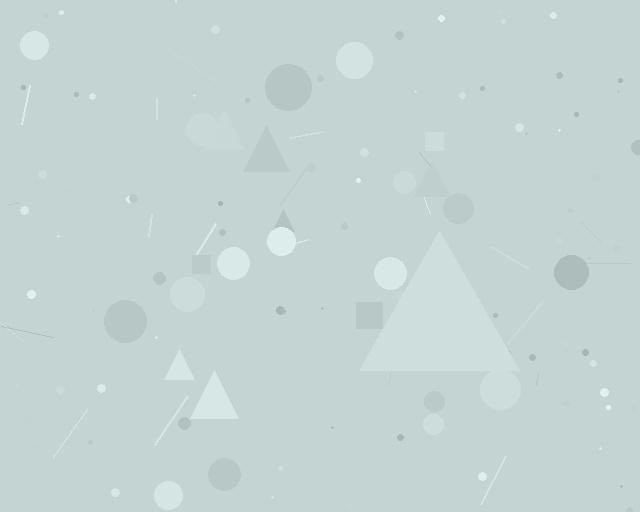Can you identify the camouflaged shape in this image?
The camouflaged shape is a triangle.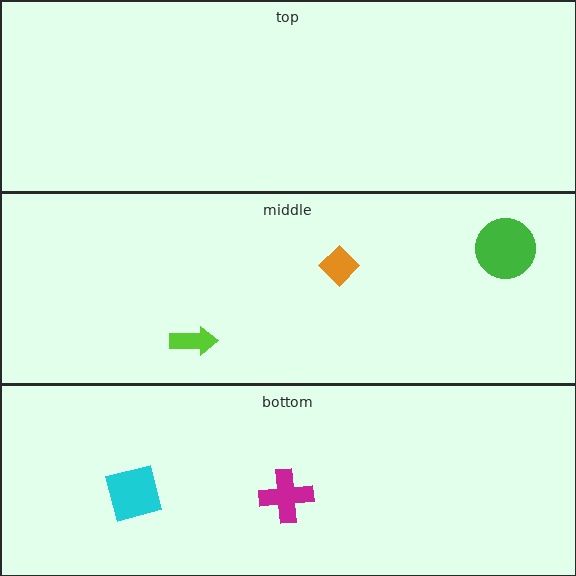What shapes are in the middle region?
The orange diamond, the lime arrow, the green circle.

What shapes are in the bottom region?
The magenta cross, the cyan square.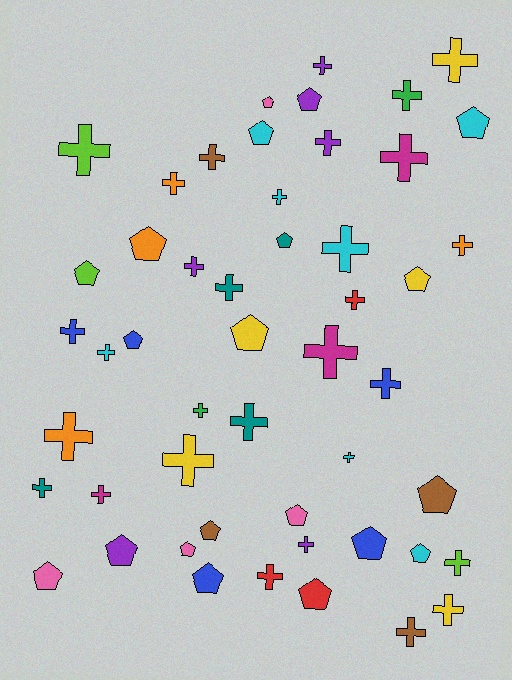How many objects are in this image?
There are 50 objects.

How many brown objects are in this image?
There are 4 brown objects.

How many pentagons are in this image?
There are 20 pentagons.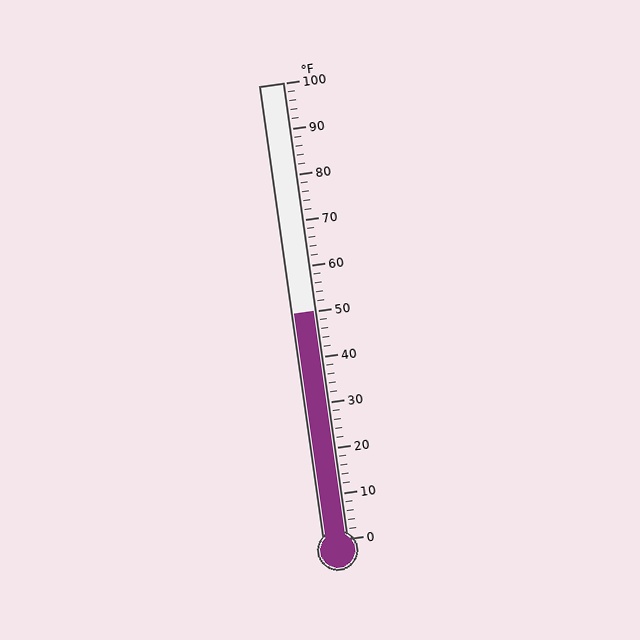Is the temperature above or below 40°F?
The temperature is above 40°F.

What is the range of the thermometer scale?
The thermometer scale ranges from 0°F to 100°F.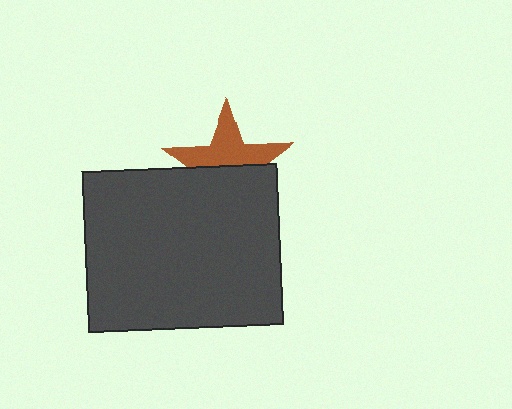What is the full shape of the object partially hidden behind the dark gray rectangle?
The partially hidden object is a brown star.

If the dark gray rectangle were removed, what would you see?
You would see the complete brown star.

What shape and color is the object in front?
The object in front is a dark gray rectangle.